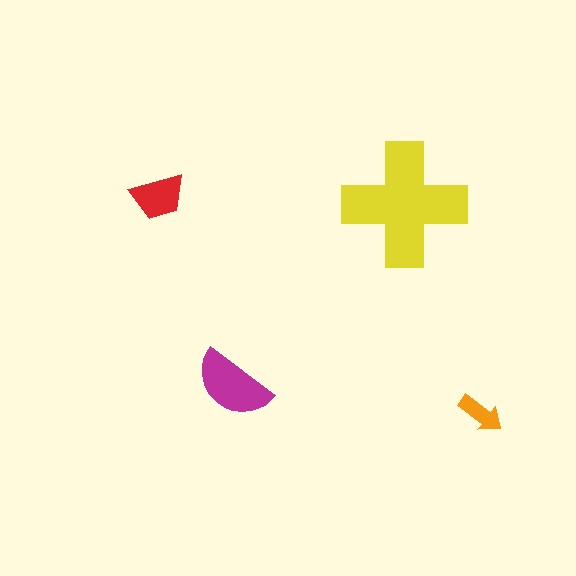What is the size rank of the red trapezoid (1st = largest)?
3rd.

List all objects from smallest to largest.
The orange arrow, the red trapezoid, the magenta semicircle, the yellow cross.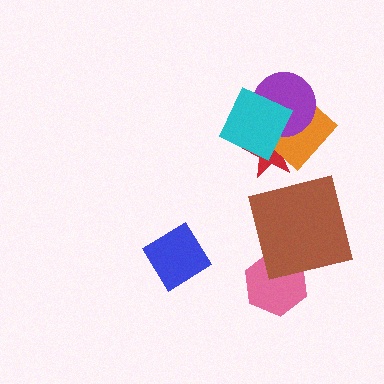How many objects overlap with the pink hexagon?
1 object overlaps with the pink hexagon.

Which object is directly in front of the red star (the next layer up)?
The orange diamond is directly in front of the red star.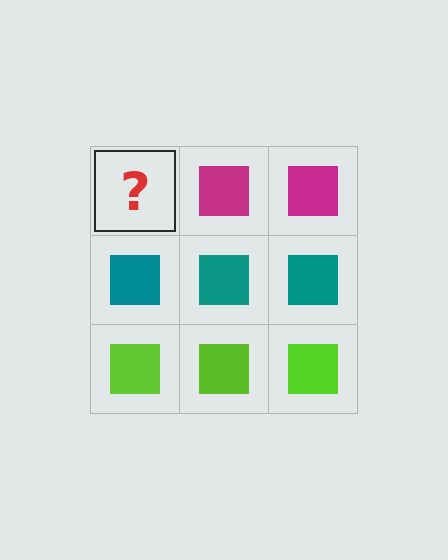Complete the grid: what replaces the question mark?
The question mark should be replaced with a magenta square.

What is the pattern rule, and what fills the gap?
The rule is that each row has a consistent color. The gap should be filled with a magenta square.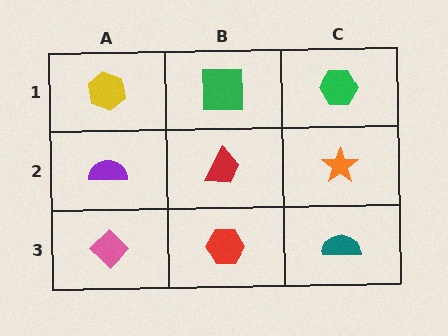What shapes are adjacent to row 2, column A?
A yellow hexagon (row 1, column A), a pink diamond (row 3, column A), a red trapezoid (row 2, column B).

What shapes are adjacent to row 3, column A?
A purple semicircle (row 2, column A), a red hexagon (row 3, column B).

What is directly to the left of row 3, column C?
A red hexagon.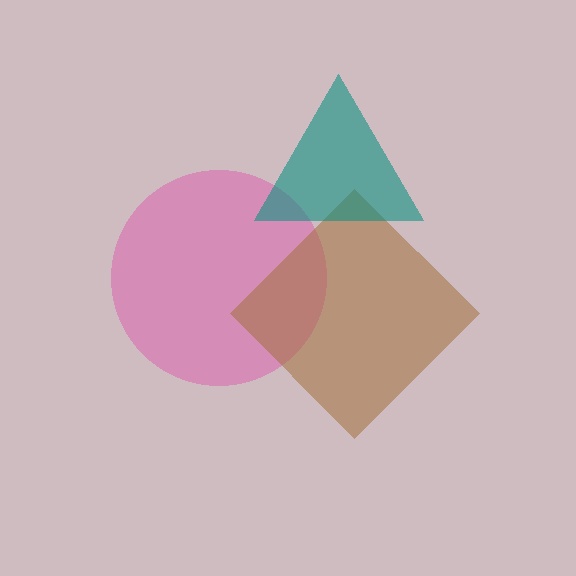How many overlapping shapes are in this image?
There are 3 overlapping shapes in the image.